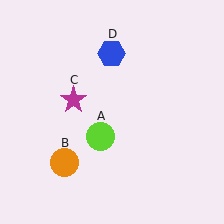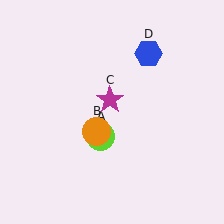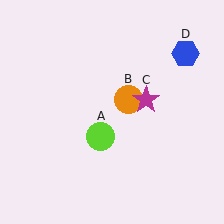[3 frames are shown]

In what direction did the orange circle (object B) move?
The orange circle (object B) moved up and to the right.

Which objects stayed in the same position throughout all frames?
Lime circle (object A) remained stationary.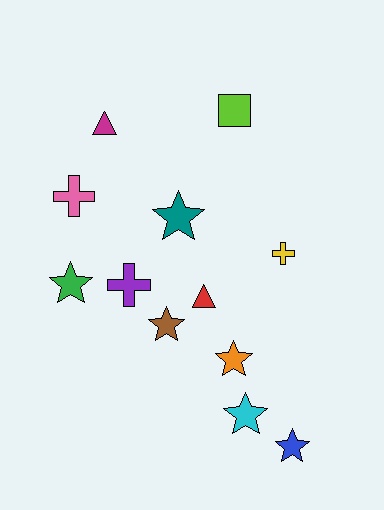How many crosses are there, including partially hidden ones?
There are 3 crosses.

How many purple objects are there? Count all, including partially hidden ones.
There is 1 purple object.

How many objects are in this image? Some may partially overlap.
There are 12 objects.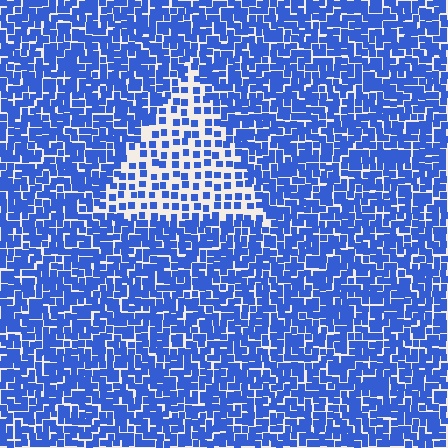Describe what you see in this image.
The image contains small blue elements arranged at two different densities. A triangle-shaped region is visible where the elements are less densely packed than the surrounding area.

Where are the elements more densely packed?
The elements are more densely packed outside the triangle boundary.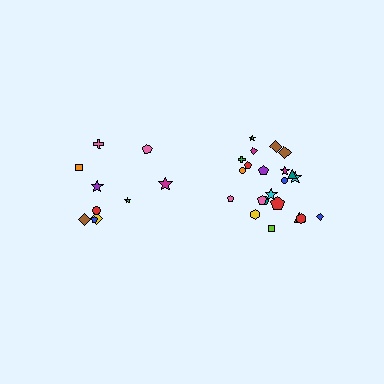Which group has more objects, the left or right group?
The right group.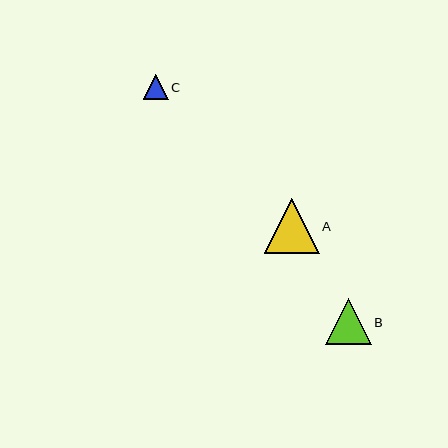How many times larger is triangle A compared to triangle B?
Triangle A is approximately 1.2 times the size of triangle B.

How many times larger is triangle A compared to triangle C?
Triangle A is approximately 2.2 times the size of triangle C.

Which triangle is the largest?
Triangle A is the largest with a size of approximately 55 pixels.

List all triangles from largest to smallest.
From largest to smallest: A, B, C.